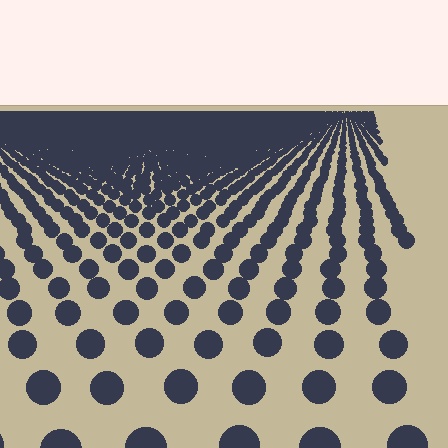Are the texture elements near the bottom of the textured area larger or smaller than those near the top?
Larger. Near the bottom, elements are closer to the viewer and appear at a bigger on-screen size.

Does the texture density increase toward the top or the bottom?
Density increases toward the top.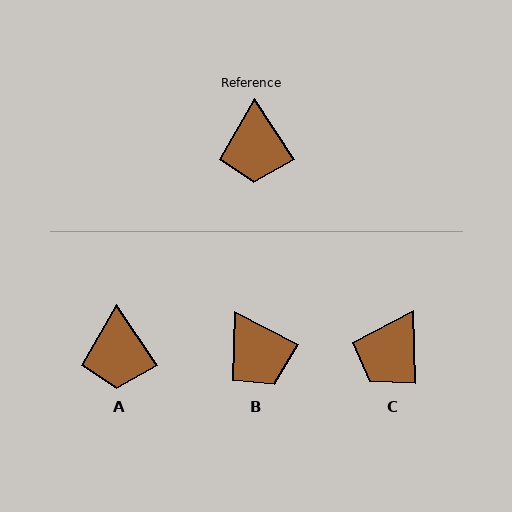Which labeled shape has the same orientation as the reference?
A.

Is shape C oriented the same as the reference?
No, it is off by about 32 degrees.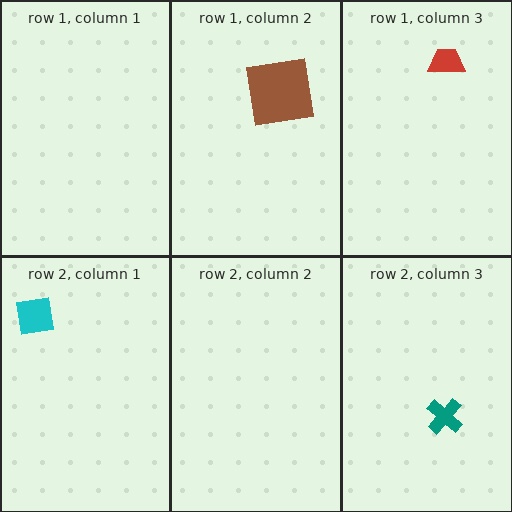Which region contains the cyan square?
The row 2, column 1 region.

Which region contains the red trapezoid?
The row 1, column 3 region.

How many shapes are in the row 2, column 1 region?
1.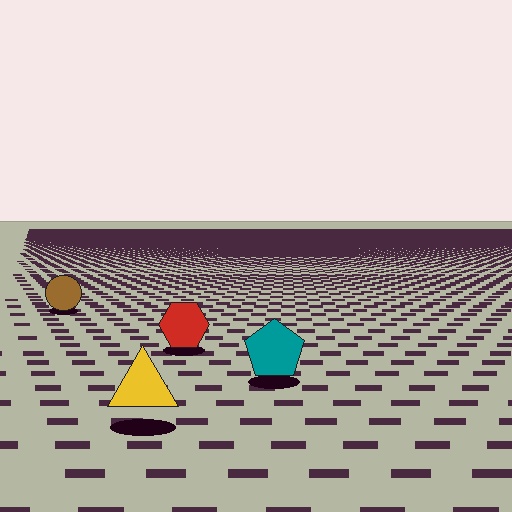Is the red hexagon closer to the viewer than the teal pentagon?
No. The teal pentagon is closer — you can tell from the texture gradient: the ground texture is coarser near it.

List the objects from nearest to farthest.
From nearest to farthest: the yellow triangle, the teal pentagon, the red hexagon, the brown circle.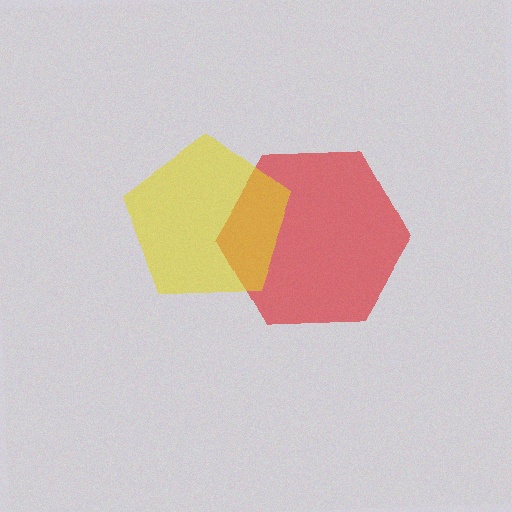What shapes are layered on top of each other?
The layered shapes are: a red hexagon, a yellow pentagon.